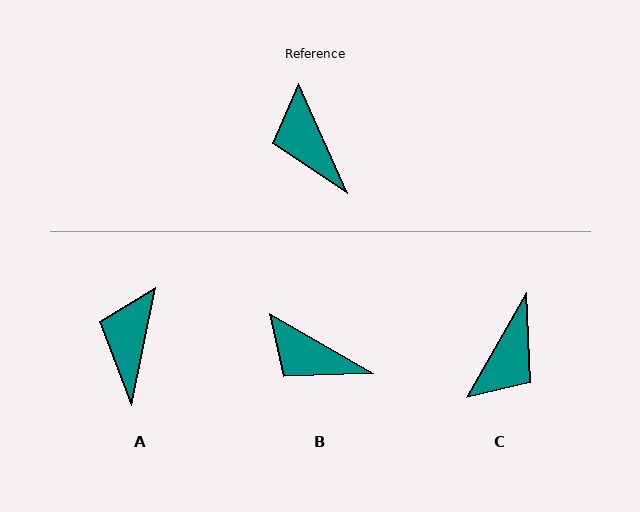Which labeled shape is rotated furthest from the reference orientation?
C, about 127 degrees away.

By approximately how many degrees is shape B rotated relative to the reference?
Approximately 36 degrees counter-clockwise.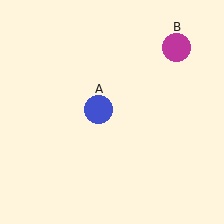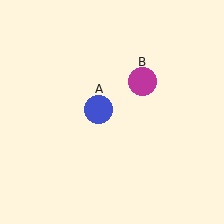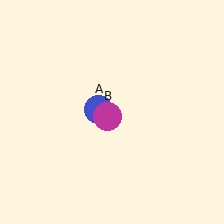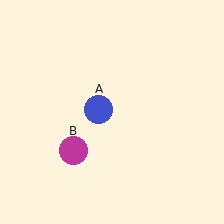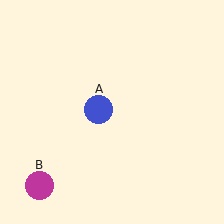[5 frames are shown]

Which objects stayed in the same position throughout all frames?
Blue circle (object A) remained stationary.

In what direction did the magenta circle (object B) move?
The magenta circle (object B) moved down and to the left.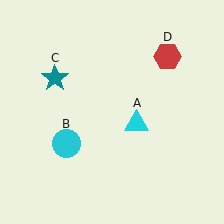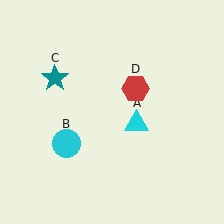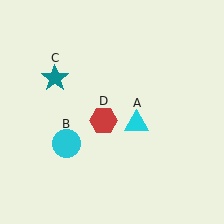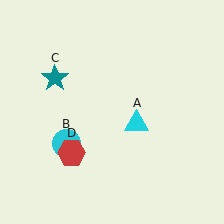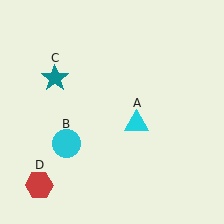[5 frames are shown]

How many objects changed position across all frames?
1 object changed position: red hexagon (object D).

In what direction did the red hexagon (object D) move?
The red hexagon (object D) moved down and to the left.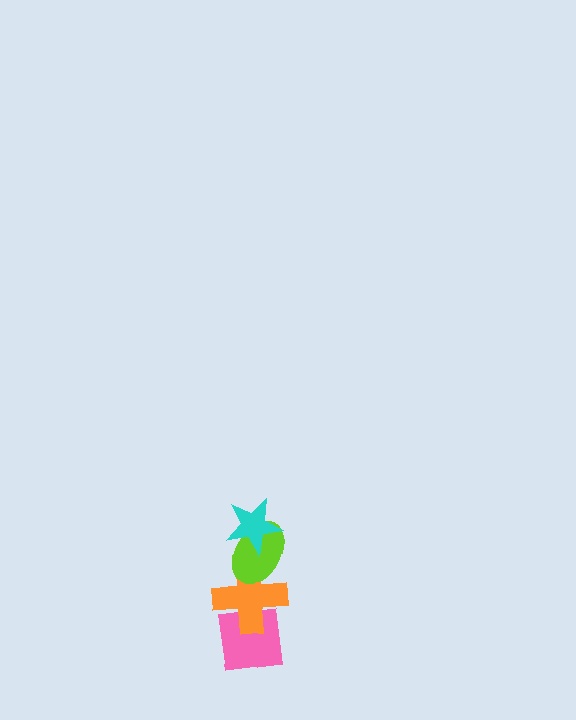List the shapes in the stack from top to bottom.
From top to bottom: the cyan star, the lime ellipse, the orange cross, the pink square.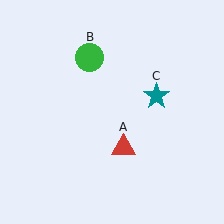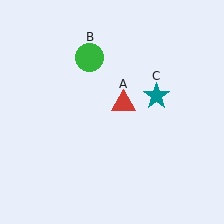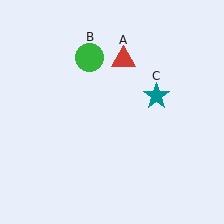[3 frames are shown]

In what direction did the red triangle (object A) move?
The red triangle (object A) moved up.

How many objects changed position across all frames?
1 object changed position: red triangle (object A).